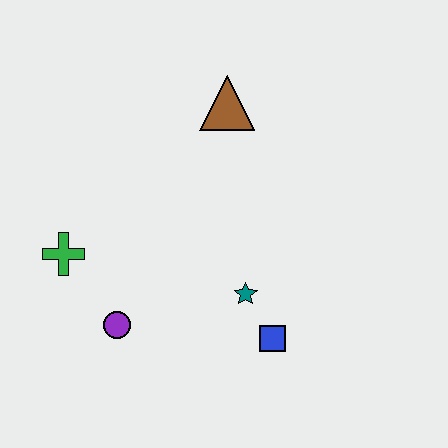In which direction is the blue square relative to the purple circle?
The blue square is to the right of the purple circle.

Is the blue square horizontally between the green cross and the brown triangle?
No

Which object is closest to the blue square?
The teal star is closest to the blue square.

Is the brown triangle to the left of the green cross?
No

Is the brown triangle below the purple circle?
No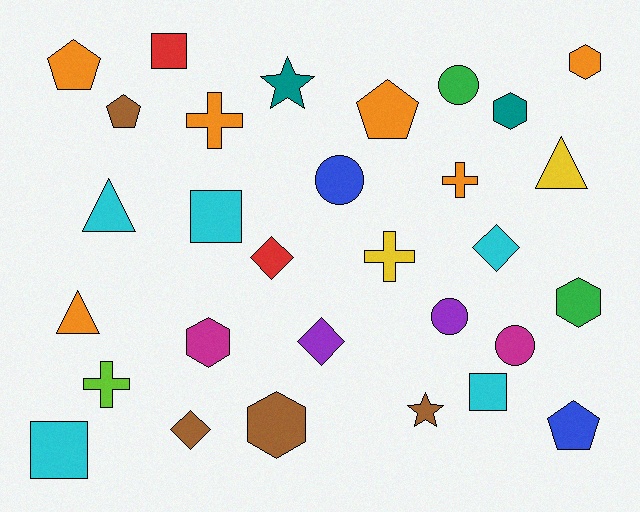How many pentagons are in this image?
There are 4 pentagons.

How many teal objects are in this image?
There are 2 teal objects.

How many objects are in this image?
There are 30 objects.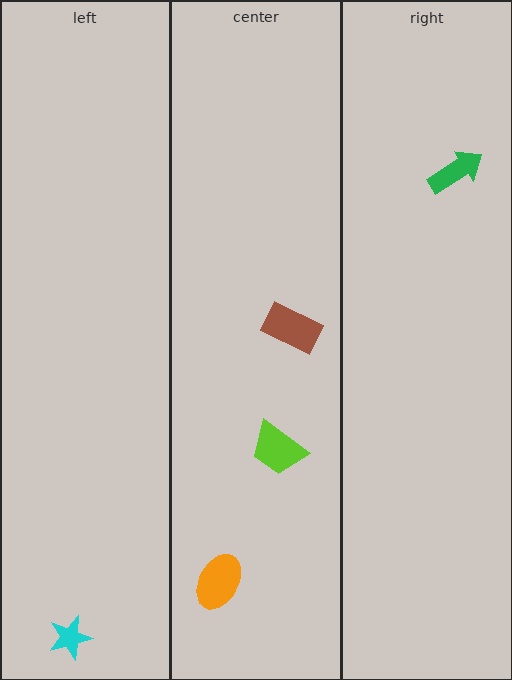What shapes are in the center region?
The brown rectangle, the orange ellipse, the lime trapezoid.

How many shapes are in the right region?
1.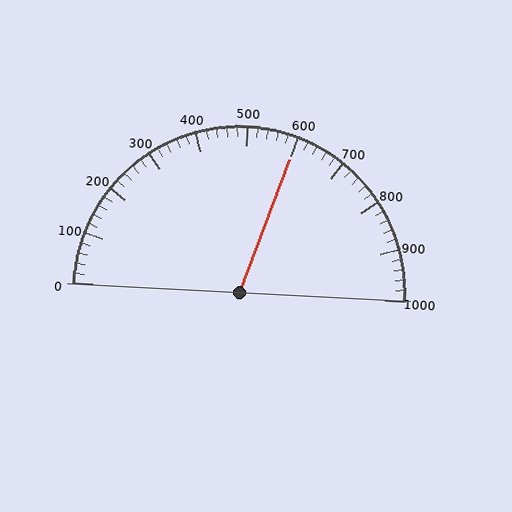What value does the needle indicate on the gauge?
The needle indicates approximately 600.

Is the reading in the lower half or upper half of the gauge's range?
The reading is in the upper half of the range (0 to 1000).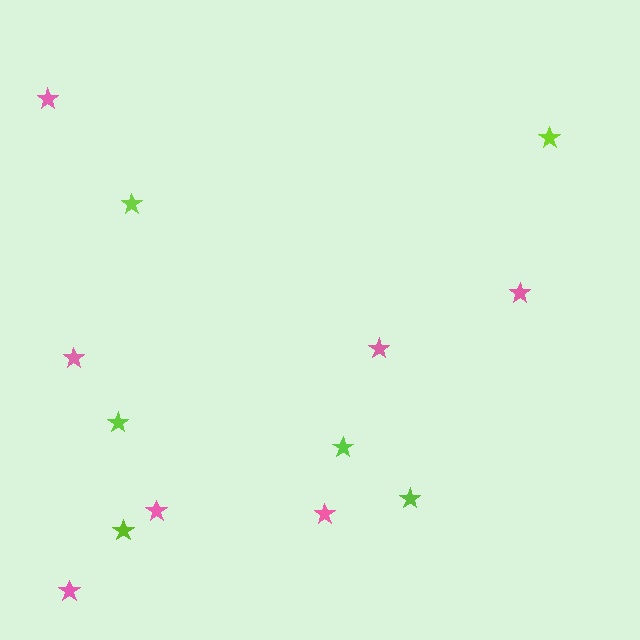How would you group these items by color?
There are 2 groups: one group of pink stars (7) and one group of lime stars (6).